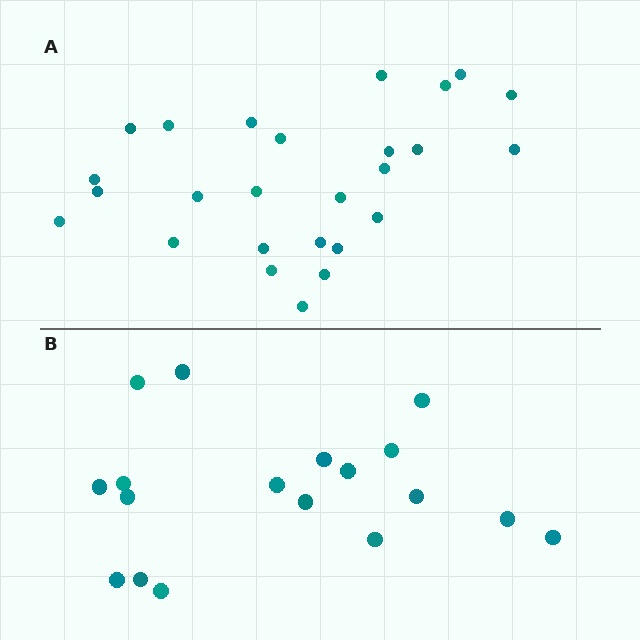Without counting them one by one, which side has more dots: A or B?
Region A (the top region) has more dots.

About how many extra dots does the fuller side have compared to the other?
Region A has roughly 8 or so more dots than region B.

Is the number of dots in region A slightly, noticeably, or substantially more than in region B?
Region A has noticeably more, but not dramatically so. The ratio is roughly 1.4 to 1.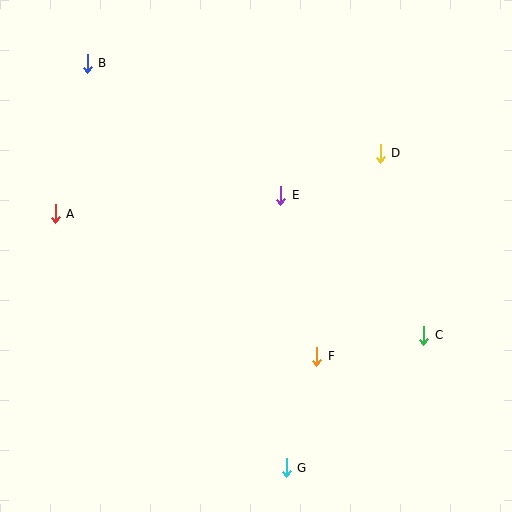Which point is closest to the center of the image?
Point E at (281, 195) is closest to the center.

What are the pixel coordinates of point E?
Point E is at (281, 195).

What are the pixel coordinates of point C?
Point C is at (424, 335).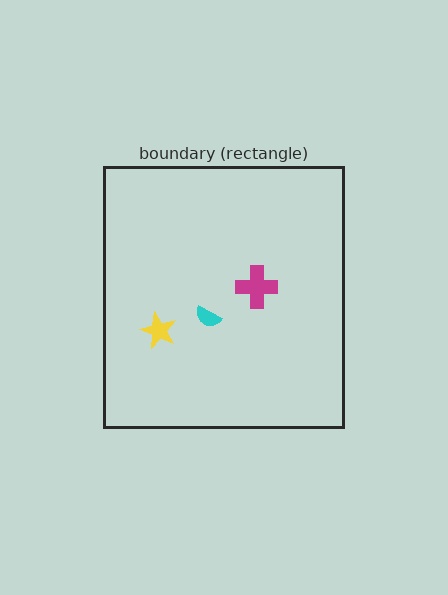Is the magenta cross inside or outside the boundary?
Inside.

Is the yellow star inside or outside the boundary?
Inside.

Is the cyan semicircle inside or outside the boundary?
Inside.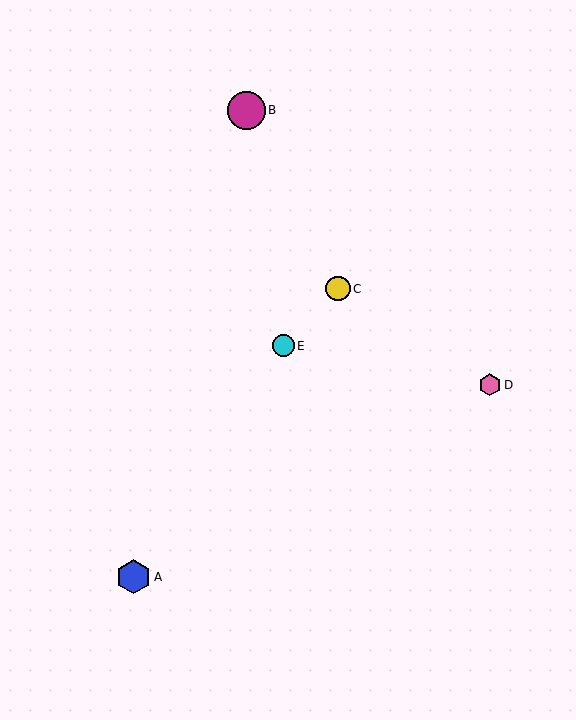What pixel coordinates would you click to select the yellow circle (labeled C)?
Click at (338, 289) to select the yellow circle C.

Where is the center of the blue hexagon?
The center of the blue hexagon is at (134, 577).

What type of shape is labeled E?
Shape E is a cyan circle.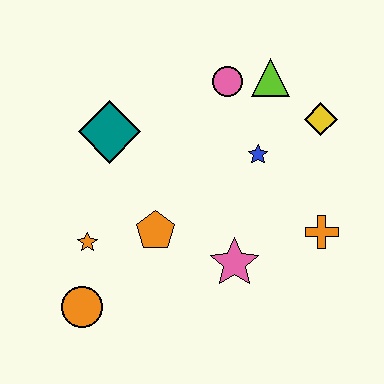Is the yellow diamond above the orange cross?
Yes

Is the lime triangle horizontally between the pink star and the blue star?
No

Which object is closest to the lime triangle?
The pink circle is closest to the lime triangle.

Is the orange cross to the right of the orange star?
Yes